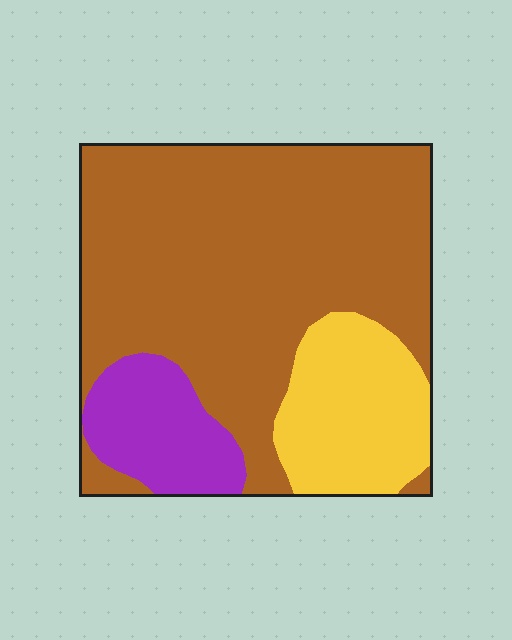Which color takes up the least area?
Purple, at roughly 15%.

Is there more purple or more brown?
Brown.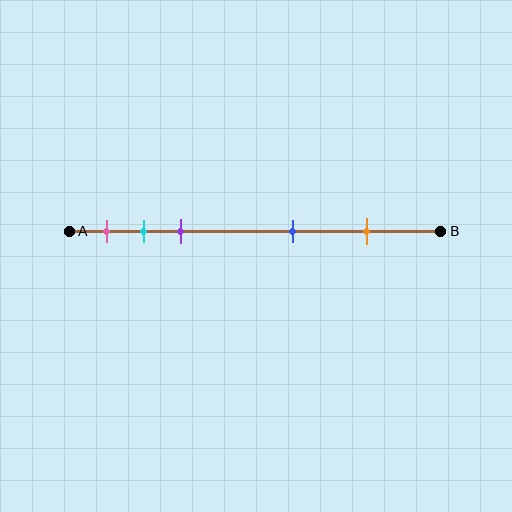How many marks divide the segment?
There are 5 marks dividing the segment.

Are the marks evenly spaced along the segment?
No, the marks are not evenly spaced.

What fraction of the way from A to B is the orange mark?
The orange mark is approximately 80% (0.8) of the way from A to B.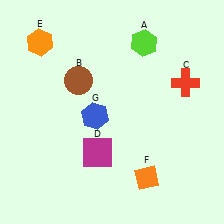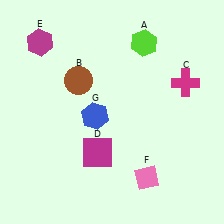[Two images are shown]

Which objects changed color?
C changed from red to magenta. E changed from orange to magenta. F changed from orange to pink.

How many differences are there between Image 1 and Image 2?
There are 3 differences between the two images.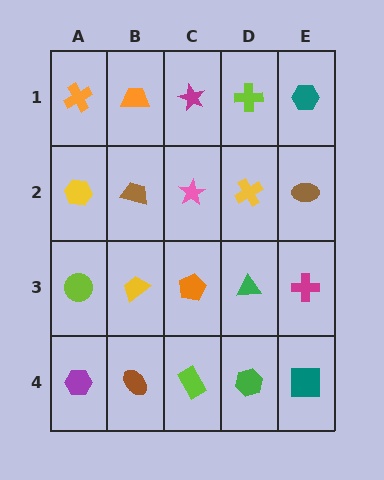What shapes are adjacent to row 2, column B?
An orange trapezoid (row 1, column B), a yellow trapezoid (row 3, column B), a yellow hexagon (row 2, column A), a pink star (row 2, column C).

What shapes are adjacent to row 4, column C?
An orange pentagon (row 3, column C), a brown ellipse (row 4, column B), a green hexagon (row 4, column D).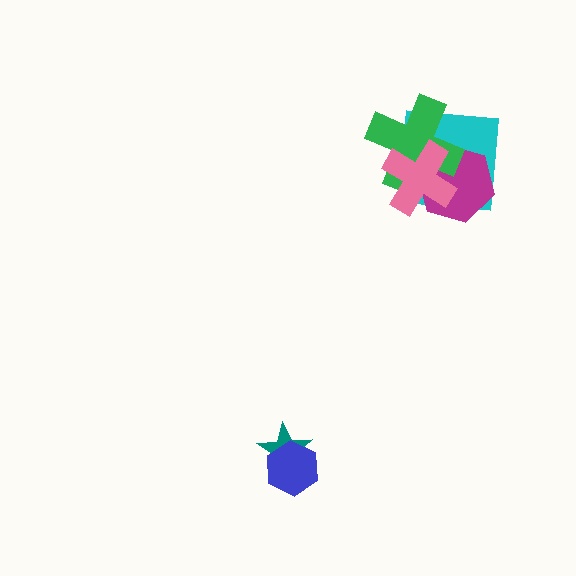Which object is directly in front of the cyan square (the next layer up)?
The magenta hexagon is directly in front of the cyan square.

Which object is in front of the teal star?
The blue hexagon is in front of the teal star.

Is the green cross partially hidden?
Yes, it is partially covered by another shape.